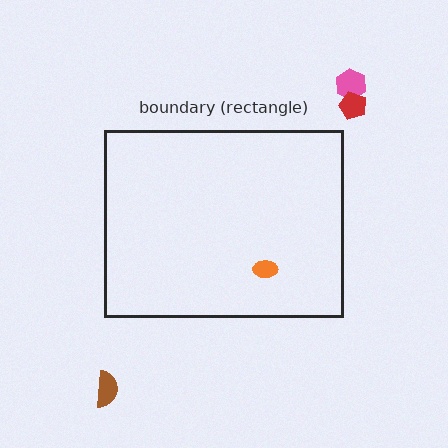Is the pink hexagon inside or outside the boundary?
Outside.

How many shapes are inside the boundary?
1 inside, 3 outside.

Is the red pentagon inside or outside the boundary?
Outside.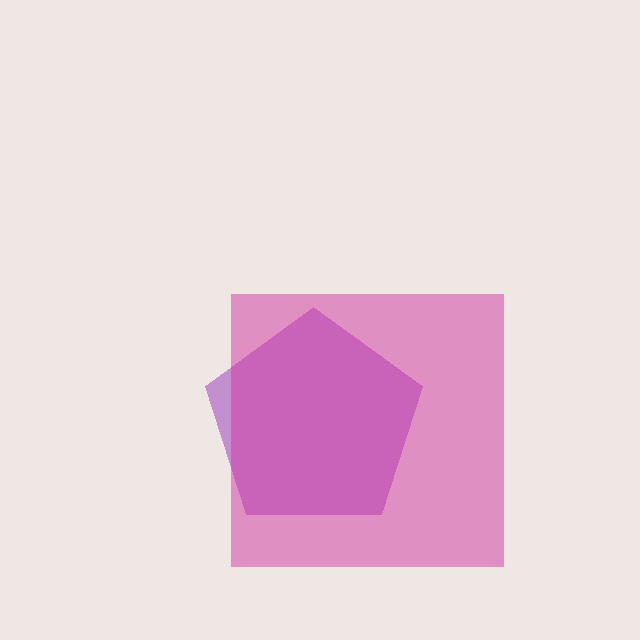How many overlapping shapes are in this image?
There are 2 overlapping shapes in the image.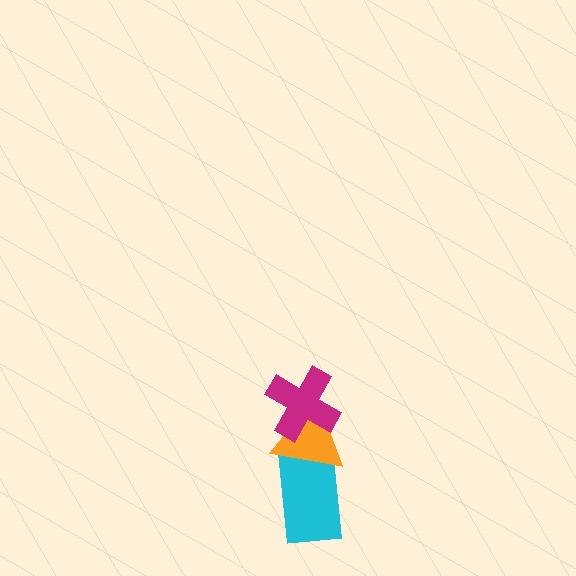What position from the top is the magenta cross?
The magenta cross is 1st from the top.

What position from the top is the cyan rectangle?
The cyan rectangle is 3rd from the top.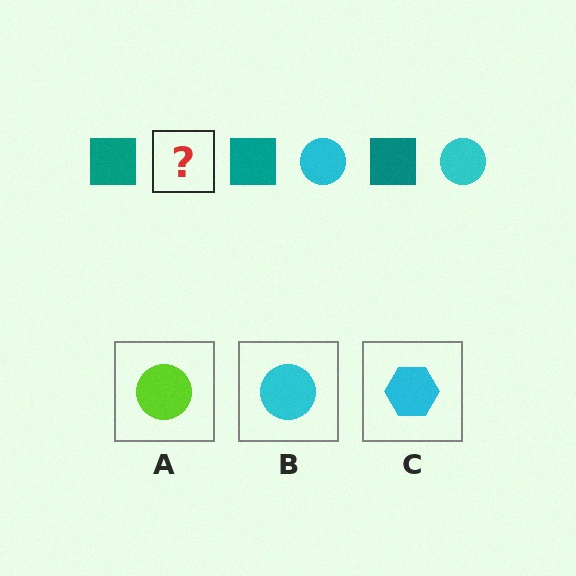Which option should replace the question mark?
Option B.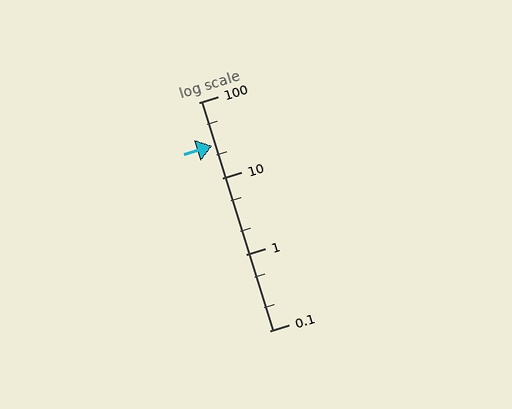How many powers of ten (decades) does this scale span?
The scale spans 3 decades, from 0.1 to 100.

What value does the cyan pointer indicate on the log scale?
The pointer indicates approximately 27.